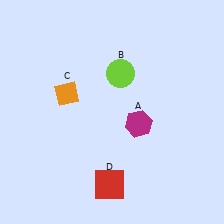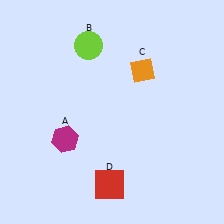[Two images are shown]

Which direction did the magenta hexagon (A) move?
The magenta hexagon (A) moved left.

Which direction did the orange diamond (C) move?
The orange diamond (C) moved right.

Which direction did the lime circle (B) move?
The lime circle (B) moved left.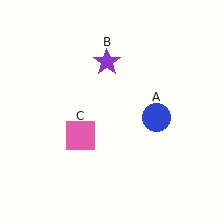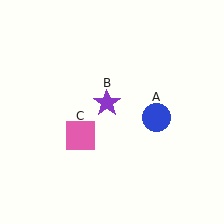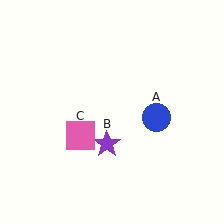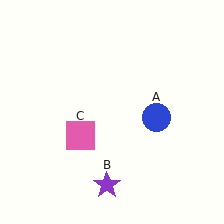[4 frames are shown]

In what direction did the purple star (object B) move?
The purple star (object B) moved down.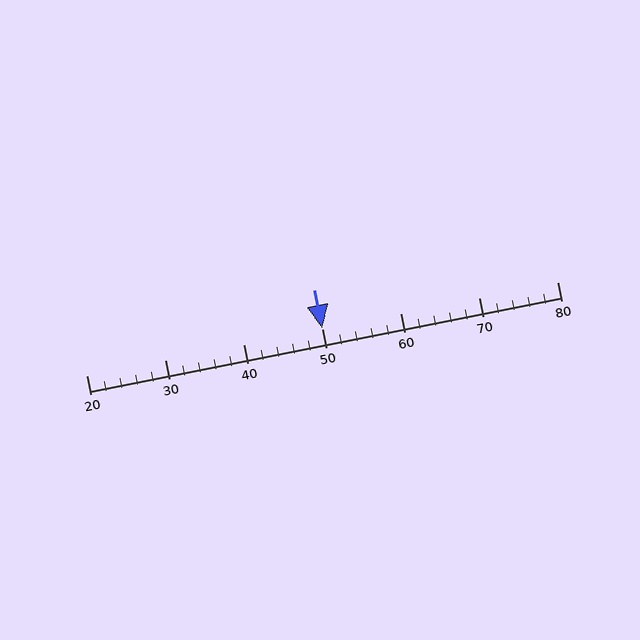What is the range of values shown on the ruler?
The ruler shows values from 20 to 80.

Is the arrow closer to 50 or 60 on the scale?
The arrow is closer to 50.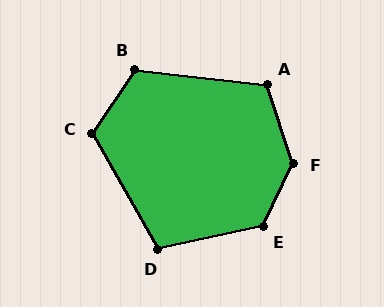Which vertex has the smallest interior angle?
D, at approximately 107 degrees.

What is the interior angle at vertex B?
Approximately 117 degrees (obtuse).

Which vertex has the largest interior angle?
F, at approximately 136 degrees.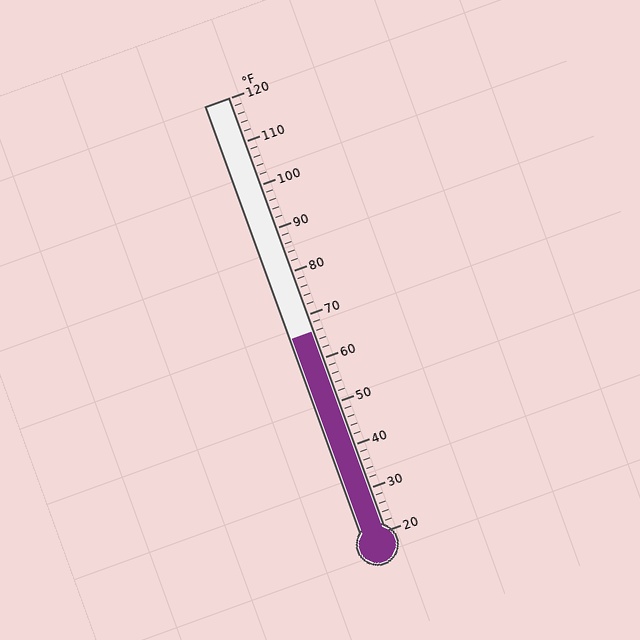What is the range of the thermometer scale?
The thermometer scale ranges from 20°F to 120°F.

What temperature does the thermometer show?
The thermometer shows approximately 66°F.